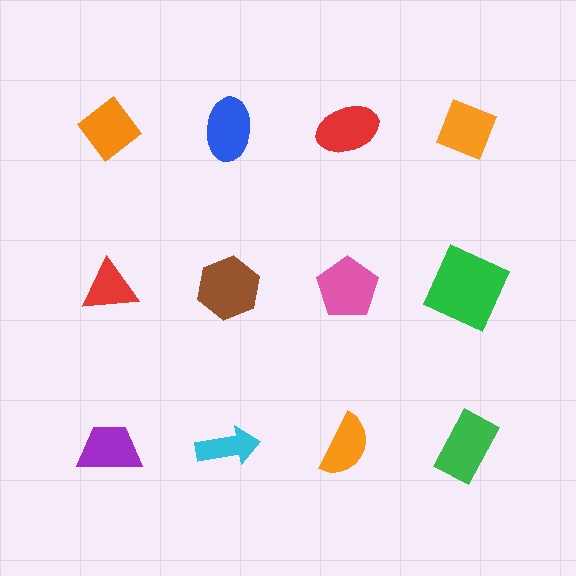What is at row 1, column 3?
A red ellipse.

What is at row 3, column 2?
A cyan arrow.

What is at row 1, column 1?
An orange diamond.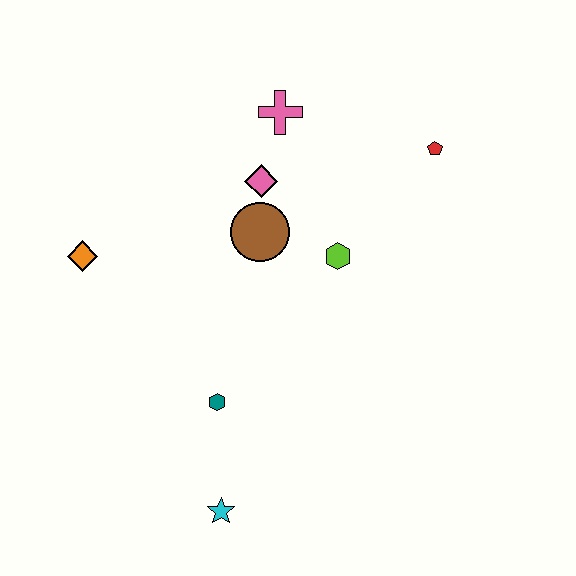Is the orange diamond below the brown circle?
Yes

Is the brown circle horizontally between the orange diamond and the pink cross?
Yes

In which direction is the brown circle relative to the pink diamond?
The brown circle is below the pink diamond.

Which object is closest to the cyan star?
The teal hexagon is closest to the cyan star.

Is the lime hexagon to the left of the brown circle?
No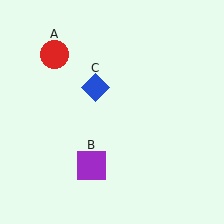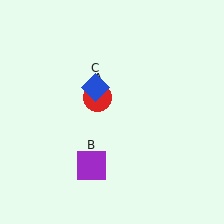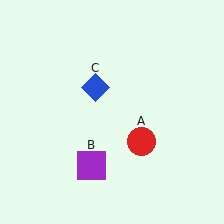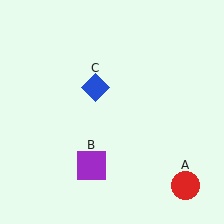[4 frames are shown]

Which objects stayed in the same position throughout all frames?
Purple square (object B) and blue diamond (object C) remained stationary.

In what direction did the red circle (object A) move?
The red circle (object A) moved down and to the right.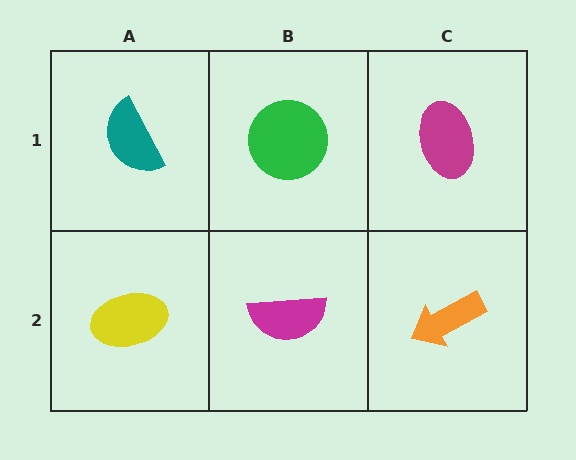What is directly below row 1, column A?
A yellow ellipse.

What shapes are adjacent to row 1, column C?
An orange arrow (row 2, column C), a green circle (row 1, column B).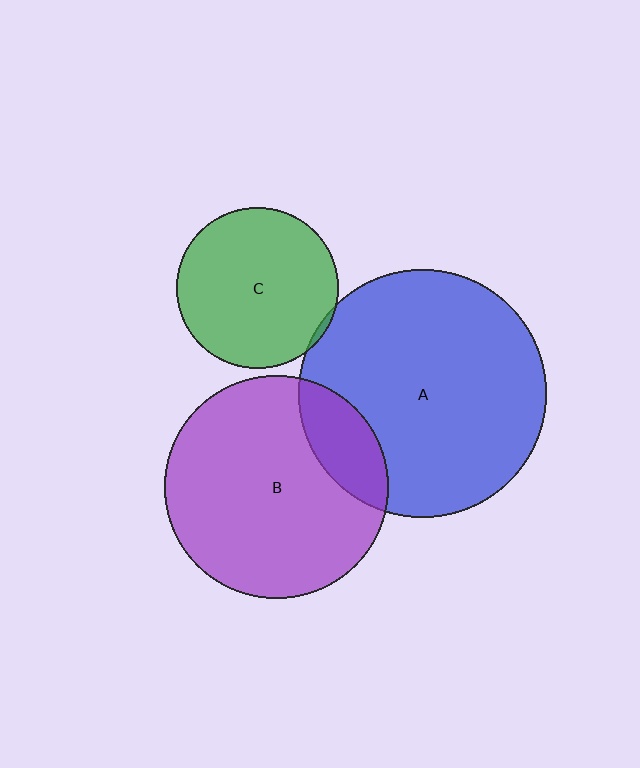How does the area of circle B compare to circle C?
Approximately 1.9 times.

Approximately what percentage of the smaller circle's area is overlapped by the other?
Approximately 5%.